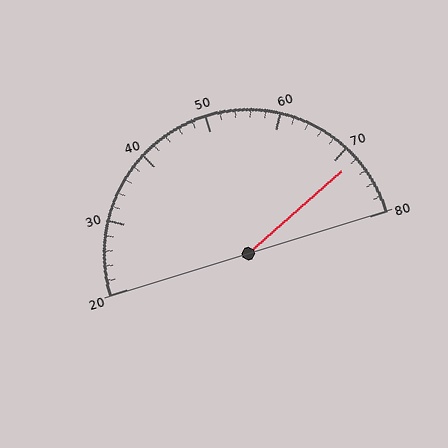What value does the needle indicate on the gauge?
The needle indicates approximately 72.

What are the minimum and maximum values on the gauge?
The gauge ranges from 20 to 80.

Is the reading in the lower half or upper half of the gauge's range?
The reading is in the upper half of the range (20 to 80).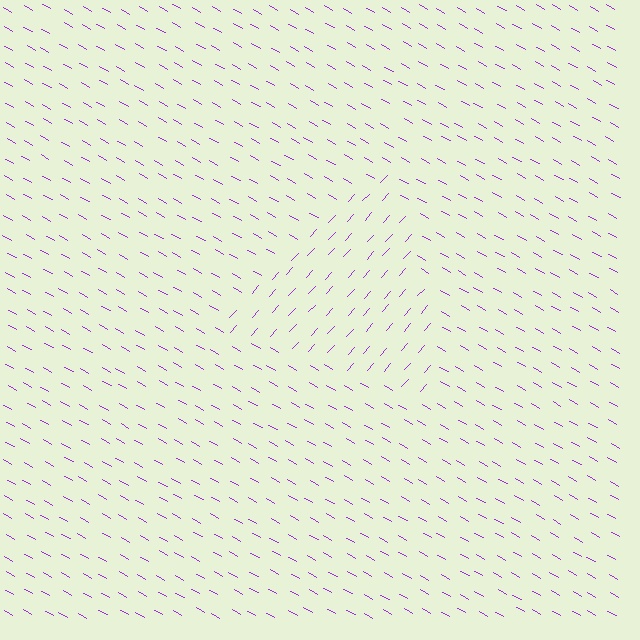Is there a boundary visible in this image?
Yes, there is a texture boundary formed by a change in line orientation.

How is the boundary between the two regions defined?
The boundary is defined purely by a change in line orientation (approximately 77 degrees difference). All lines are the same color and thickness.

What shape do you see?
I see a triangle.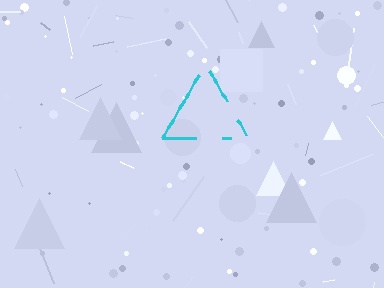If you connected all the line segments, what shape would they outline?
They would outline a triangle.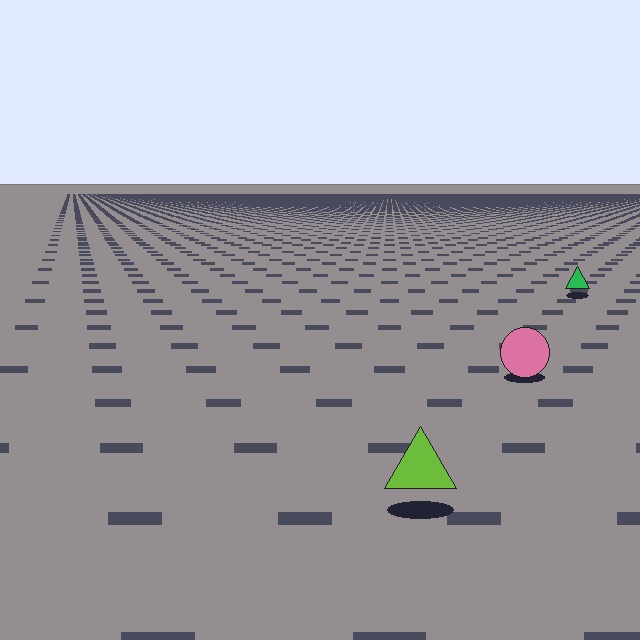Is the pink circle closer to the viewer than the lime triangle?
No. The lime triangle is closer — you can tell from the texture gradient: the ground texture is coarser near it.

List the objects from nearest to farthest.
From nearest to farthest: the lime triangle, the pink circle, the green triangle.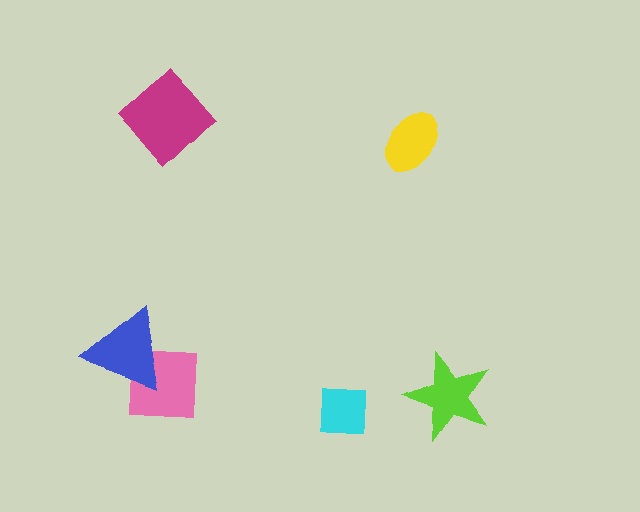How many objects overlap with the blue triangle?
1 object overlaps with the blue triangle.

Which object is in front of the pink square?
The blue triangle is in front of the pink square.